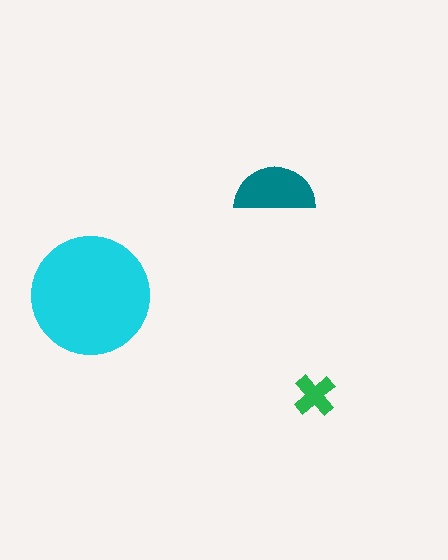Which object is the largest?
The cyan circle.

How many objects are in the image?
There are 3 objects in the image.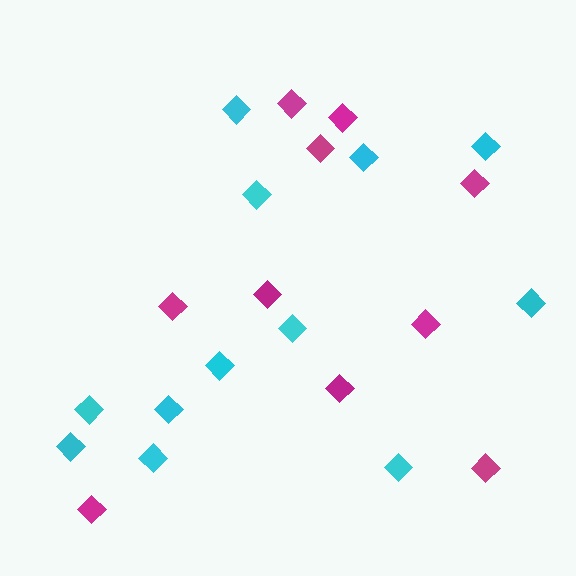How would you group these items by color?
There are 2 groups: one group of cyan diamonds (12) and one group of magenta diamonds (10).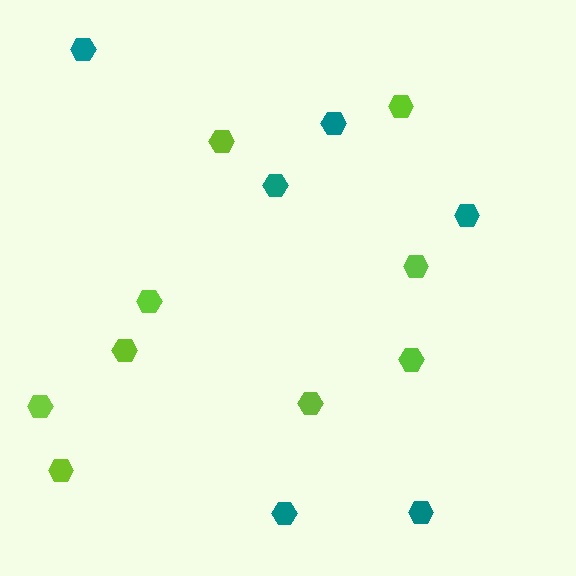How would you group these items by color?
There are 2 groups: one group of teal hexagons (6) and one group of lime hexagons (9).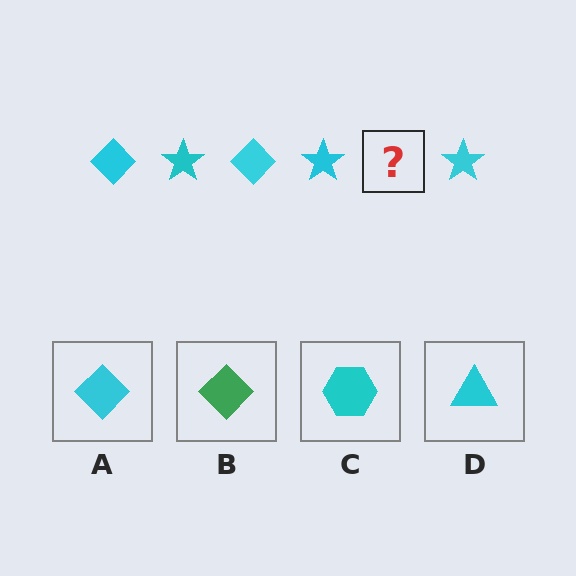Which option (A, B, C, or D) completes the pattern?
A.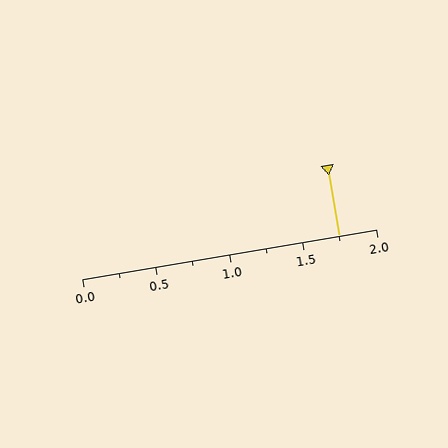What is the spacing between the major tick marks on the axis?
The major ticks are spaced 0.5 apart.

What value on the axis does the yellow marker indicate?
The marker indicates approximately 1.75.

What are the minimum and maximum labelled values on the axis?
The axis runs from 0.0 to 2.0.